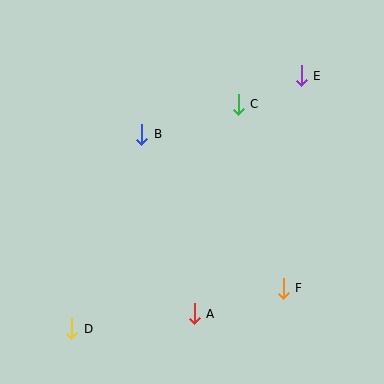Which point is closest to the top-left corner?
Point B is closest to the top-left corner.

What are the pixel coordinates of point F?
Point F is at (283, 288).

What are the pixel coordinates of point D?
Point D is at (72, 329).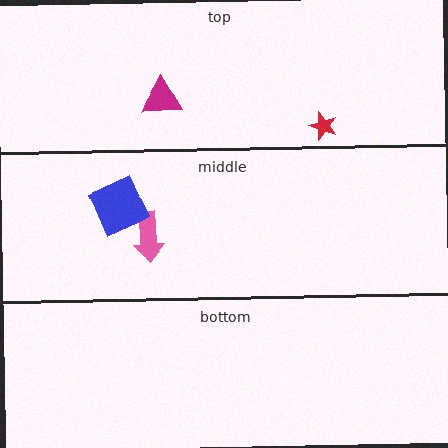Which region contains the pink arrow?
The middle region.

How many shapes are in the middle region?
2.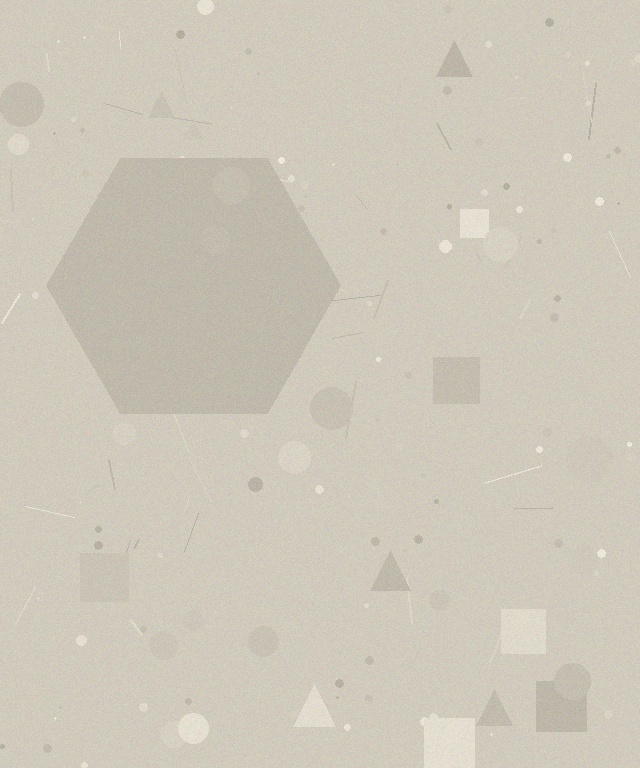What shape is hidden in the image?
A hexagon is hidden in the image.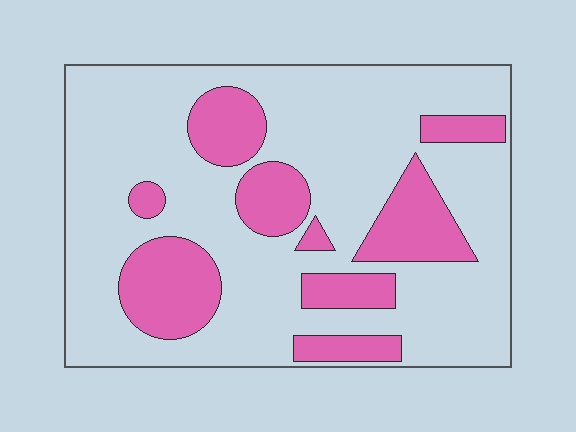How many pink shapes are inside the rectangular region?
9.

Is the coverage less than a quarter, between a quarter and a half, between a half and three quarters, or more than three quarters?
Between a quarter and a half.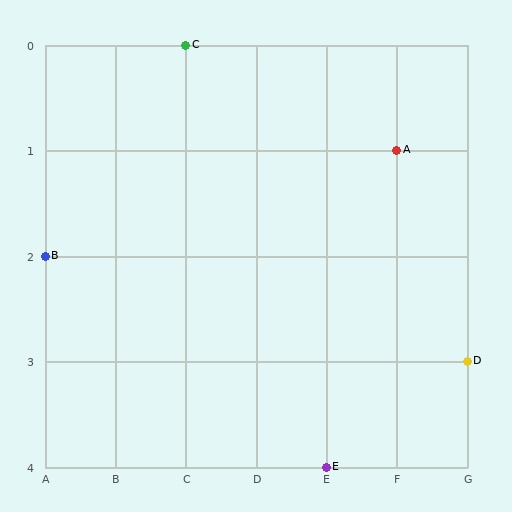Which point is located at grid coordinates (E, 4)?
Point E is at (E, 4).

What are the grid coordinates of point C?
Point C is at grid coordinates (C, 0).